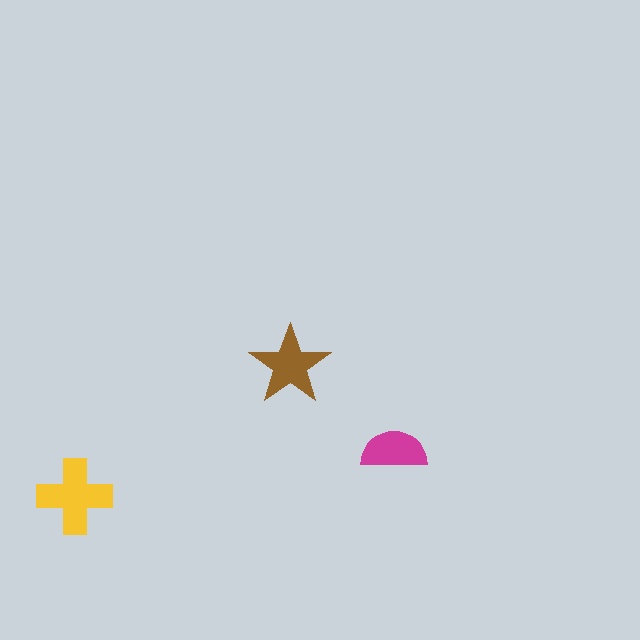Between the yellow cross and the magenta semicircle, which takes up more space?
The yellow cross.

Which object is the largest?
The yellow cross.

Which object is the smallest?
The magenta semicircle.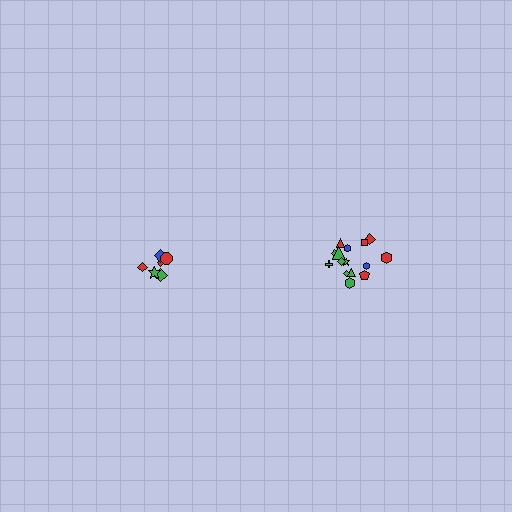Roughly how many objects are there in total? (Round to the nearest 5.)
Roughly 20 objects in total.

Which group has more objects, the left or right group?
The right group.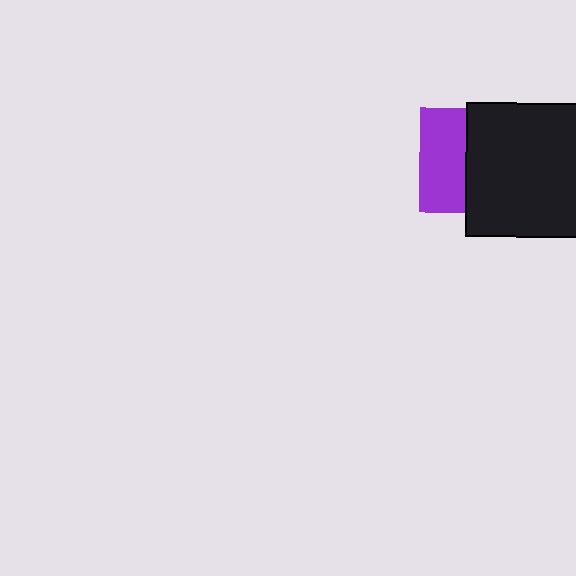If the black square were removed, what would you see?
You would see the complete purple square.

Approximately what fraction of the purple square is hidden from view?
Roughly 57% of the purple square is hidden behind the black square.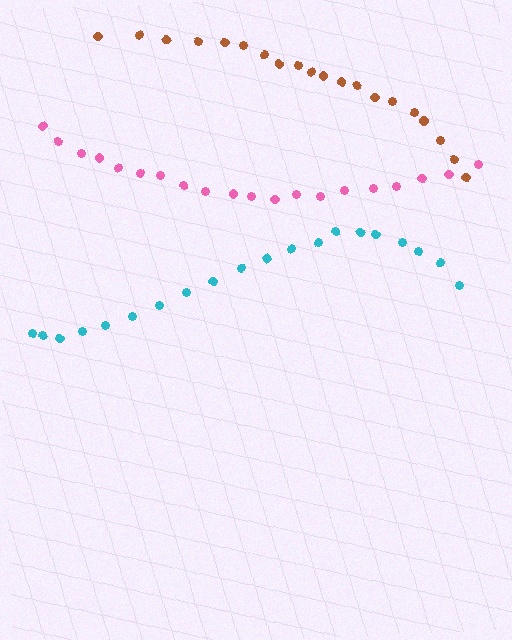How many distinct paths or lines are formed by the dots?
There are 3 distinct paths.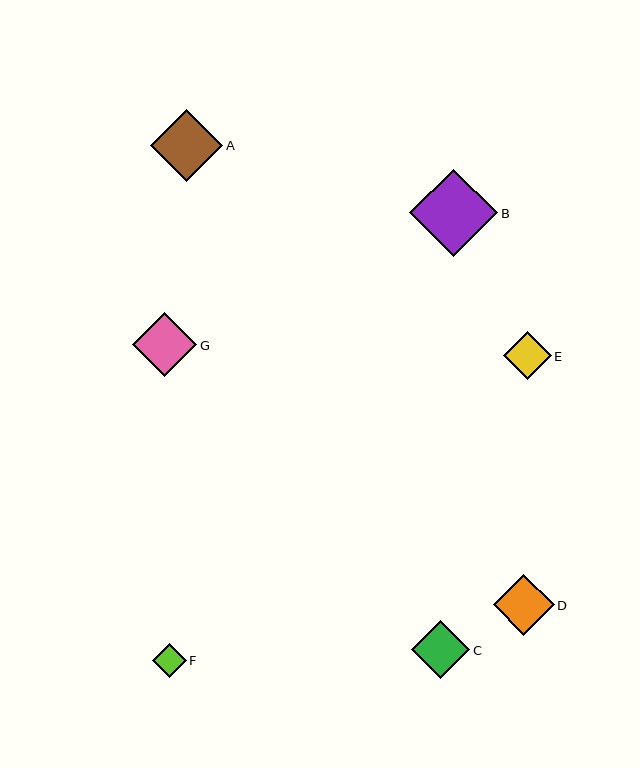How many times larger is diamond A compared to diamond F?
Diamond A is approximately 2.1 times the size of diamond F.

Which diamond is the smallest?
Diamond F is the smallest with a size of approximately 34 pixels.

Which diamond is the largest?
Diamond B is the largest with a size of approximately 88 pixels.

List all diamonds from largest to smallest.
From largest to smallest: B, A, G, D, C, E, F.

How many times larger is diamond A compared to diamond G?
Diamond A is approximately 1.1 times the size of diamond G.